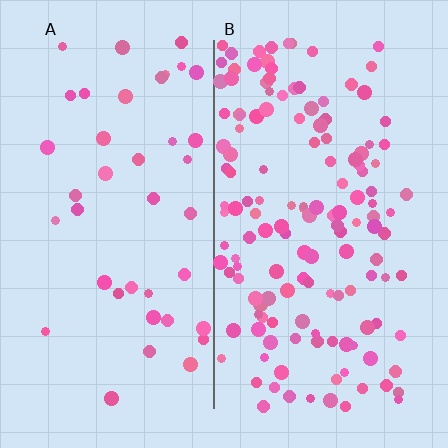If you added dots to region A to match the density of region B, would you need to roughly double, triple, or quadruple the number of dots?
Approximately quadruple.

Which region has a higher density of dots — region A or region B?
B (the right).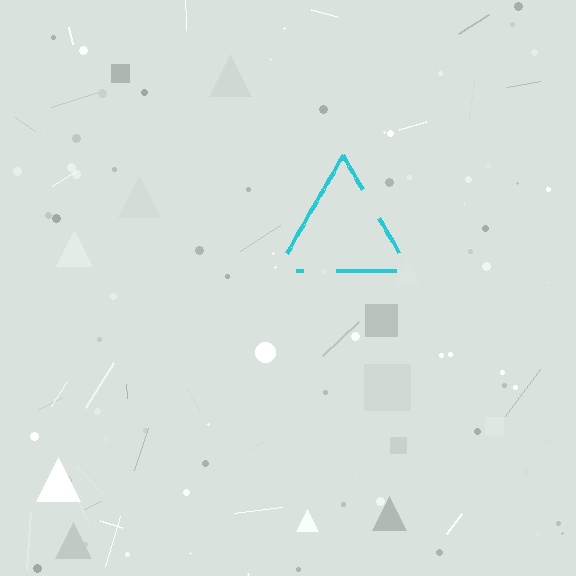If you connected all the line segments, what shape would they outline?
They would outline a triangle.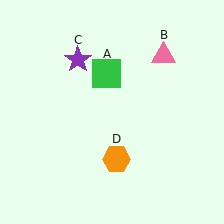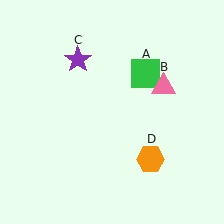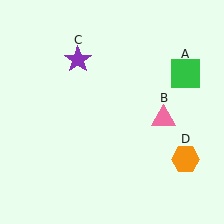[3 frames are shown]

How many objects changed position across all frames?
3 objects changed position: green square (object A), pink triangle (object B), orange hexagon (object D).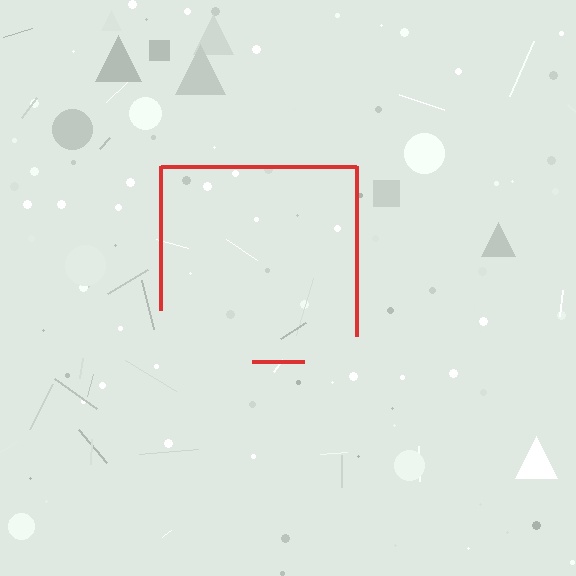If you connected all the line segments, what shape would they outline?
They would outline a square.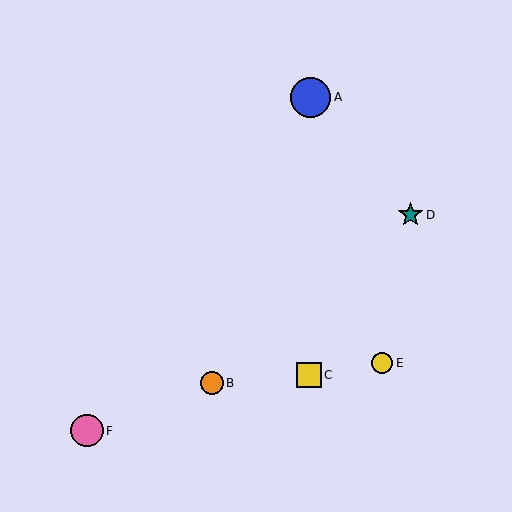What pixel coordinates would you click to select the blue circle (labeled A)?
Click at (311, 97) to select the blue circle A.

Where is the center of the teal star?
The center of the teal star is at (411, 215).